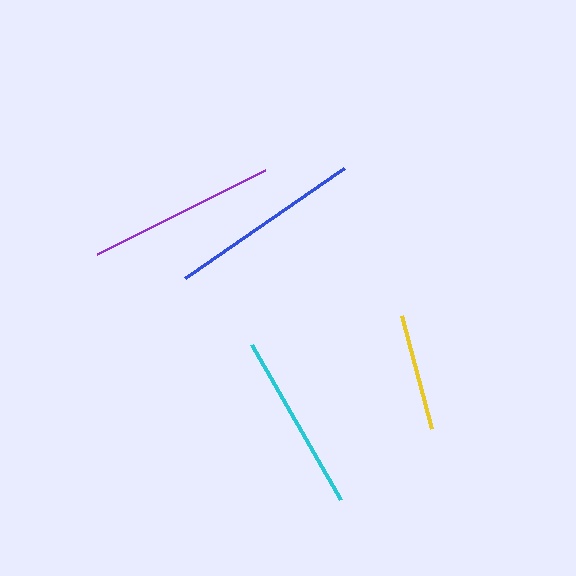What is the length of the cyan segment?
The cyan segment is approximately 179 pixels long.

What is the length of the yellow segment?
The yellow segment is approximately 117 pixels long.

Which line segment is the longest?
The blue line is the longest at approximately 193 pixels.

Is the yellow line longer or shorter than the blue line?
The blue line is longer than the yellow line.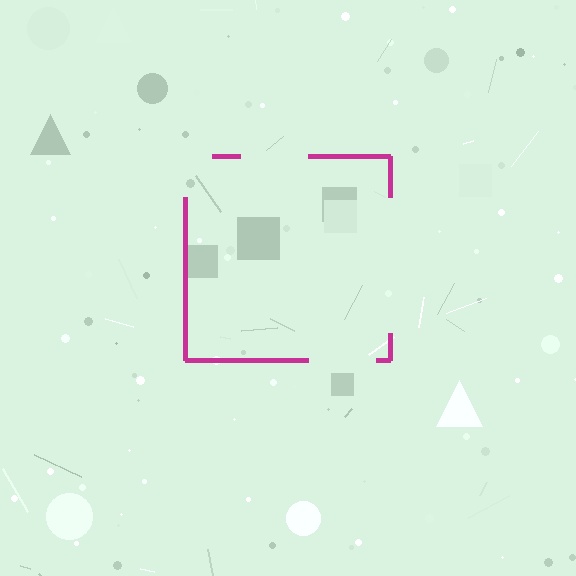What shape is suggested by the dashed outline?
The dashed outline suggests a square.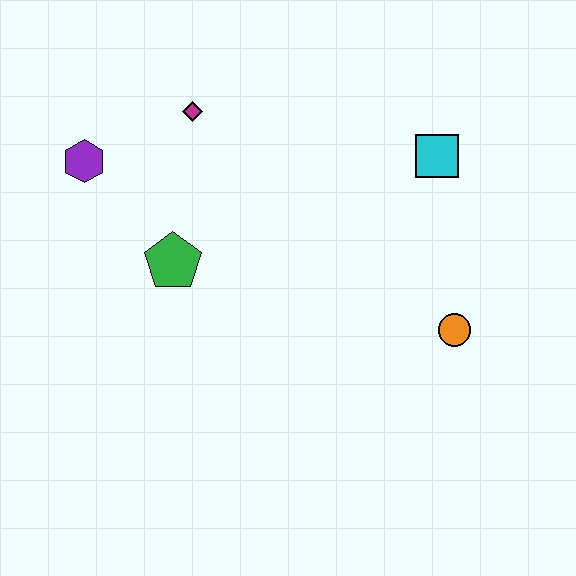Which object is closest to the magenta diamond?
The purple hexagon is closest to the magenta diamond.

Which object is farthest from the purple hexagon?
The orange circle is farthest from the purple hexagon.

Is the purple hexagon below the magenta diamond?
Yes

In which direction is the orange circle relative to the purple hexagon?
The orange circle is to the right of the purple hexagon.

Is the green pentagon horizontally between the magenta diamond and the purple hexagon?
Yes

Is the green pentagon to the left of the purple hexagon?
No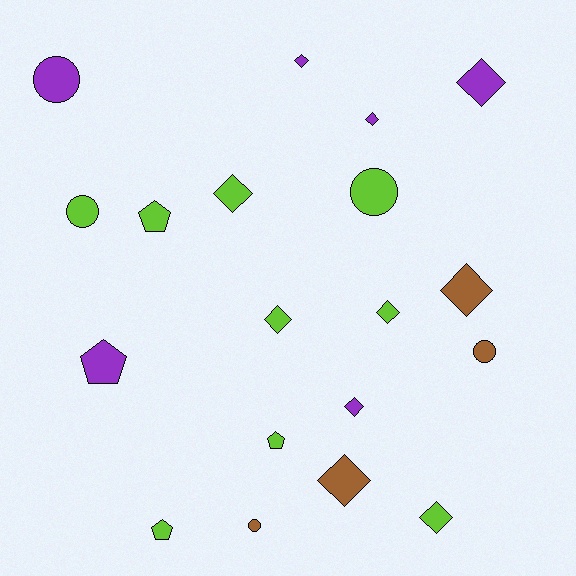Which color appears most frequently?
Lime, with 9 objects.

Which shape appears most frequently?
Diamond, with 10 objects.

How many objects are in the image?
There are 19 objects.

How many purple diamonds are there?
There are 4 purple diamonds.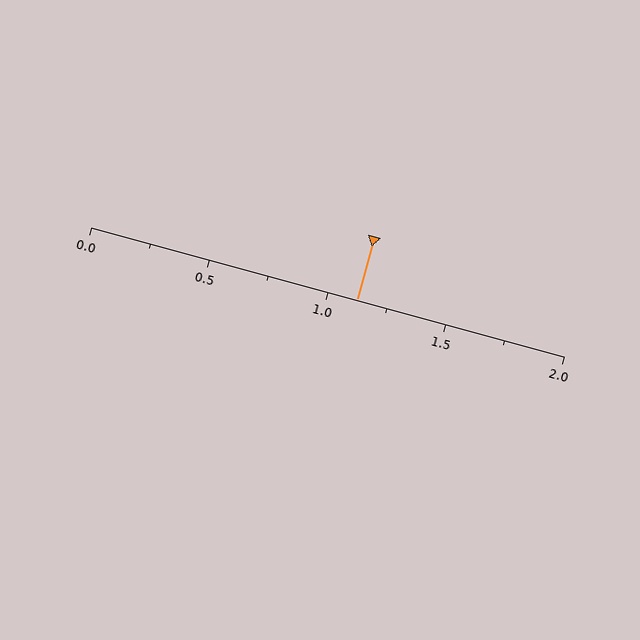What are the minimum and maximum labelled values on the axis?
The axis runs from 0.0 to 2.0.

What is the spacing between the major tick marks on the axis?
The major ticks are spaced 0.5 apart.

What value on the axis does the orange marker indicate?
The marker indicates approximately 1.12.